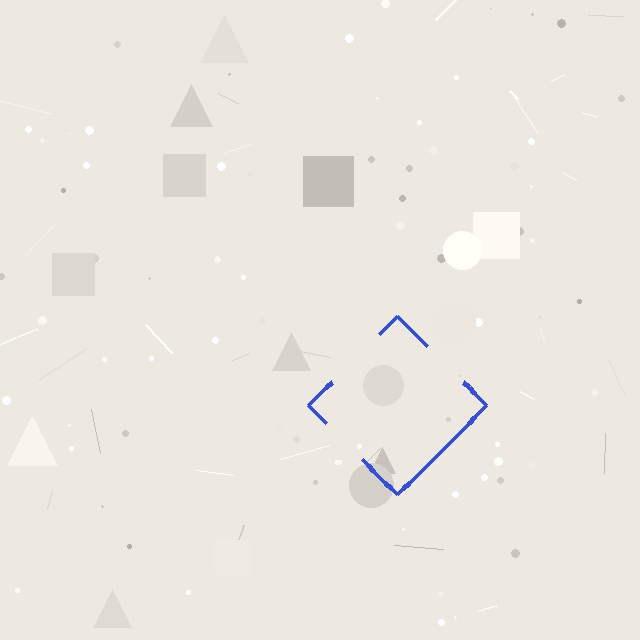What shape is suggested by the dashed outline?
The dashed outline suggests a diamond.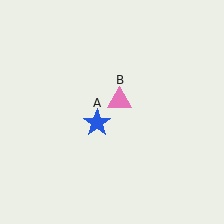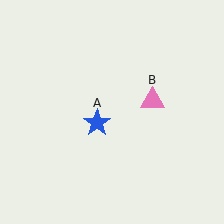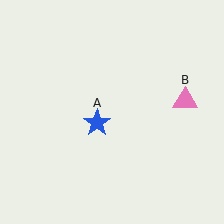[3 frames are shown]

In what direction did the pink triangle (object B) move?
The pink triangle (object B) moved right.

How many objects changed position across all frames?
1 object changed position: pink triangle (object B).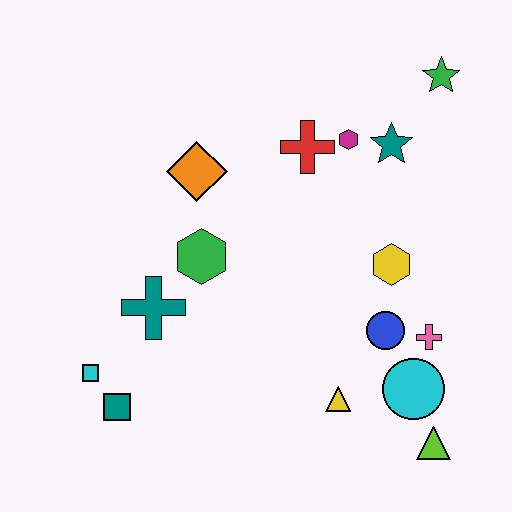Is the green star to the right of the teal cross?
Yes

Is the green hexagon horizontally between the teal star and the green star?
No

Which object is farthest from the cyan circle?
The cyan square is farthest from the cyan circle.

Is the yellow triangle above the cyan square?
No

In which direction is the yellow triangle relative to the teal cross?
The yellow triangle is to the right of the teal cross.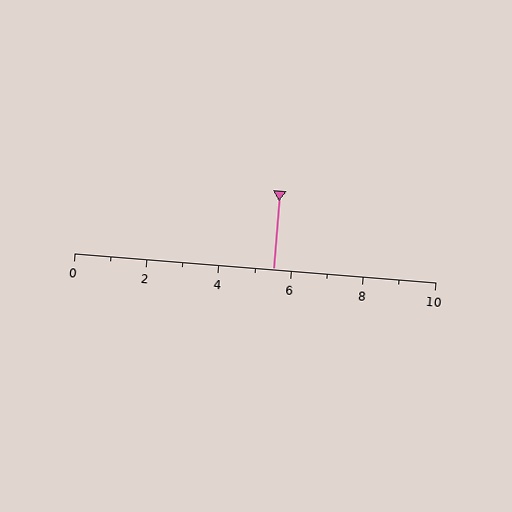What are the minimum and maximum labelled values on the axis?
The axis runs from 0 to 10.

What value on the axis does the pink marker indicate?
The marker indicates approximately 5.5.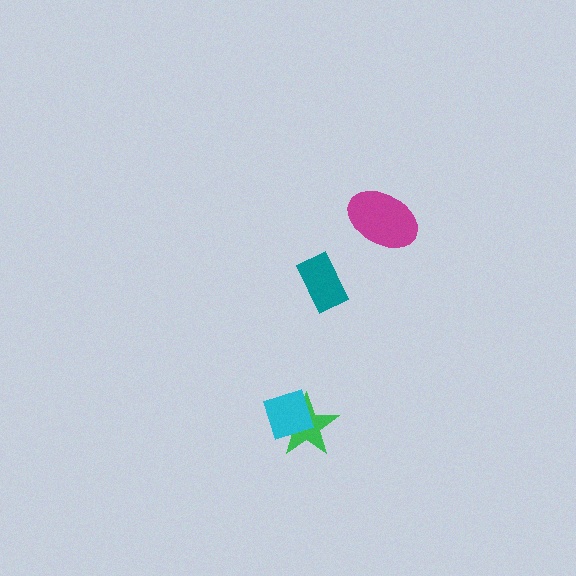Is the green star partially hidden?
Yes, it is partially covered by another shape.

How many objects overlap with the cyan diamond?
1 object overlaps with the cyan diamond.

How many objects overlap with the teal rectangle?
0 objects overlap with the teal rectangle.